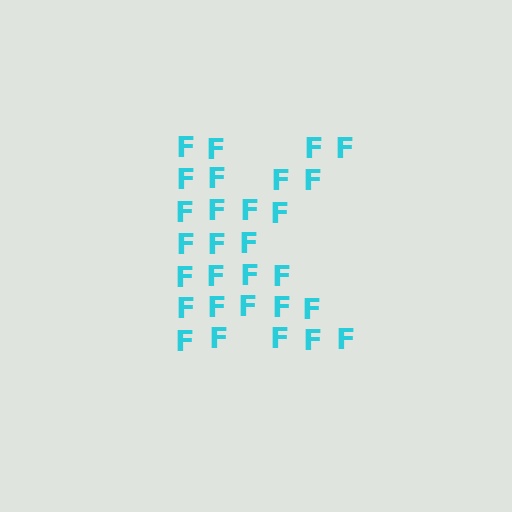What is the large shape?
The large shape is the letter K.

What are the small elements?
The small elements are letter F's.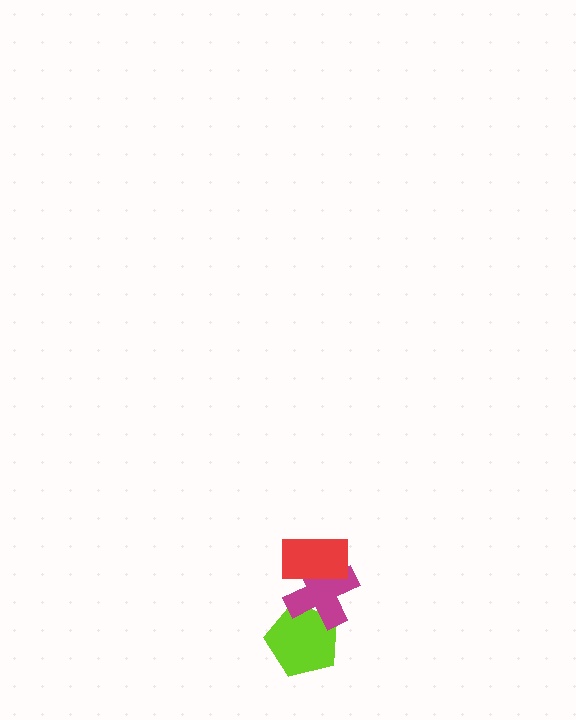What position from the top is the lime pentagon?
The lime pentagon is 3rd from the top.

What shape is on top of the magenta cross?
The red rectangle is on top of the magenta cross.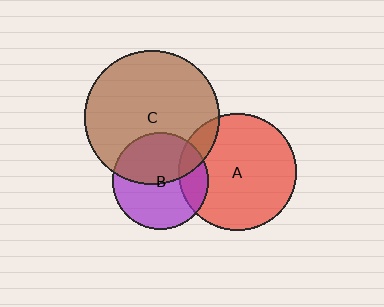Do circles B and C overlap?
Yes.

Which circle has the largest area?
Circle C (brown).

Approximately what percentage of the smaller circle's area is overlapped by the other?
Approximately 45%.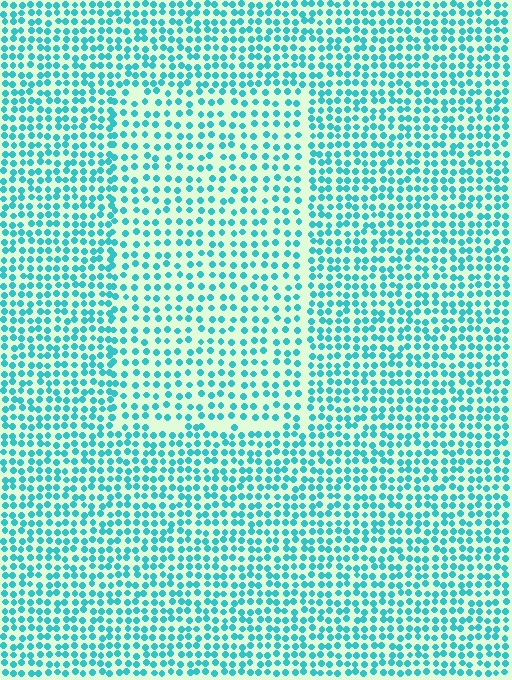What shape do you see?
I see a rectangle.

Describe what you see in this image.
The image contains small cyan elements arranged at two different densities. A rectangle-shaped region is visible where the elements are less densely packed than the surrounding area.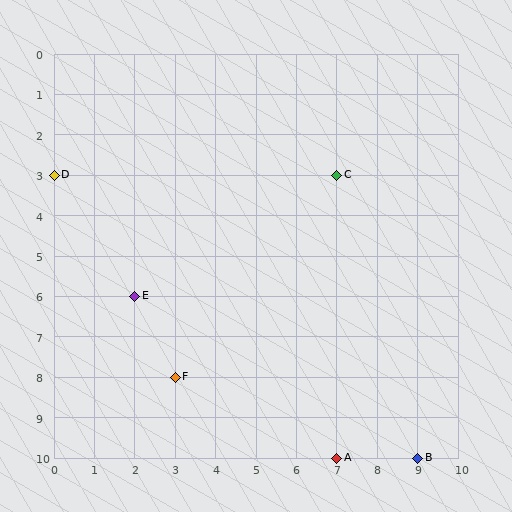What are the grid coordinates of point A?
Point A is at grid coordinates (7, 10).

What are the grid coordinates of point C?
Point C is at grid coordinates (7, 3).